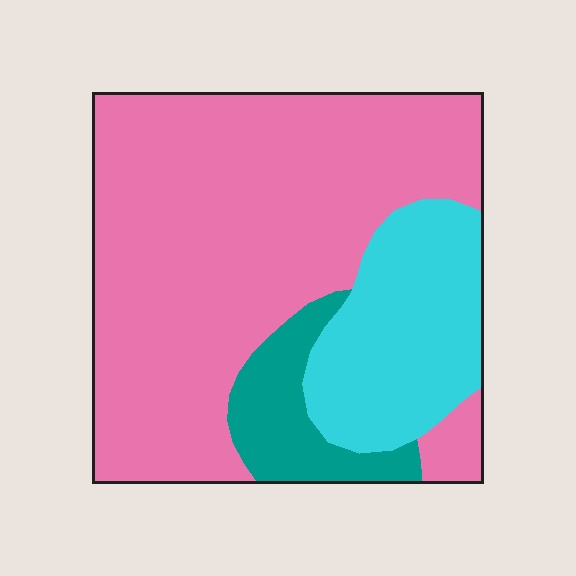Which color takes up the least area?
Teal, at roughly 10%.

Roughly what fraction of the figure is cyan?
Cyan covers around 20% of the figure.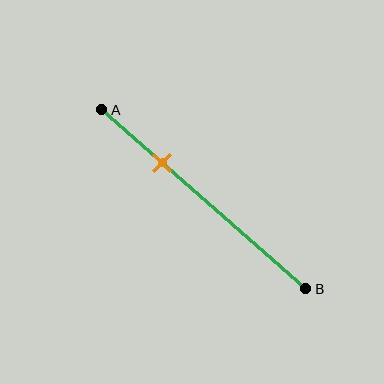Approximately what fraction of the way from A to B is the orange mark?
The orange mark is approximately 30% of the way from A to B.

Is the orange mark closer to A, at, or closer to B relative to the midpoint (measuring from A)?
The orange mark is closer to point A than the midpoint of segment AB.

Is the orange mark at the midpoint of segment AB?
No, the mark is at about 30% from A, not at the 50% midpoint.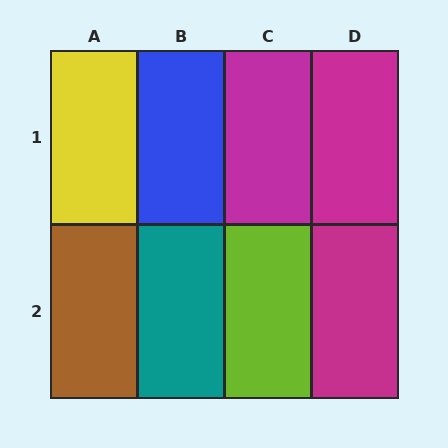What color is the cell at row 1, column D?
Magenta.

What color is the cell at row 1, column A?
Yellow.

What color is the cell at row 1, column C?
Magenta.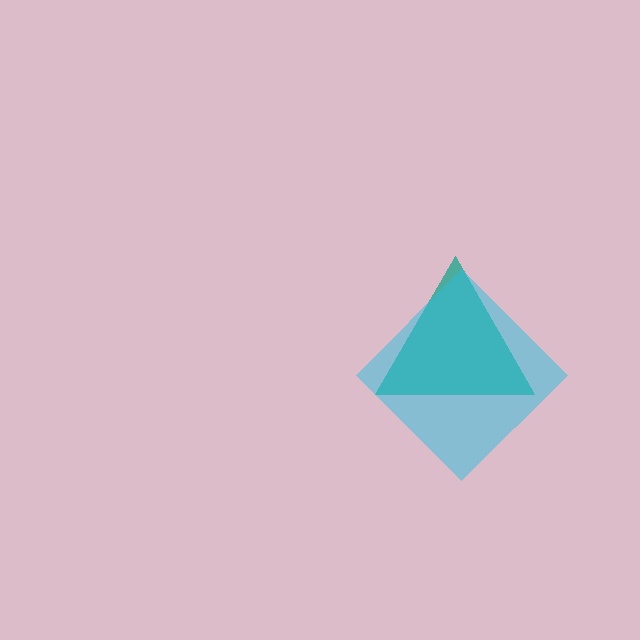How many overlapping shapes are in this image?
There are 2 overlapping shapes in the image.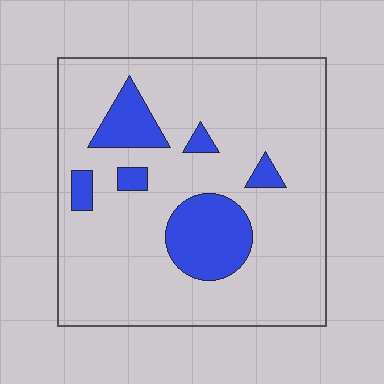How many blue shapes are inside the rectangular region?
6.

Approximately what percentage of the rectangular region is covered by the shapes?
Approximately 15%.